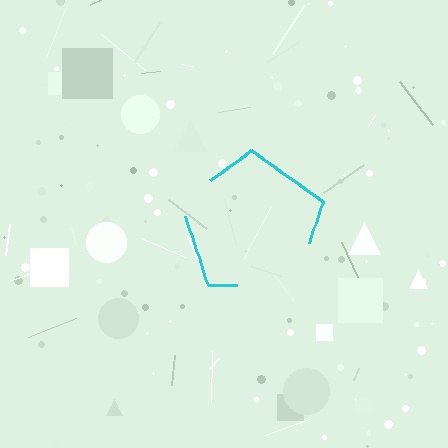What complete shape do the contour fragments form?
The contour fragments form a pentagon.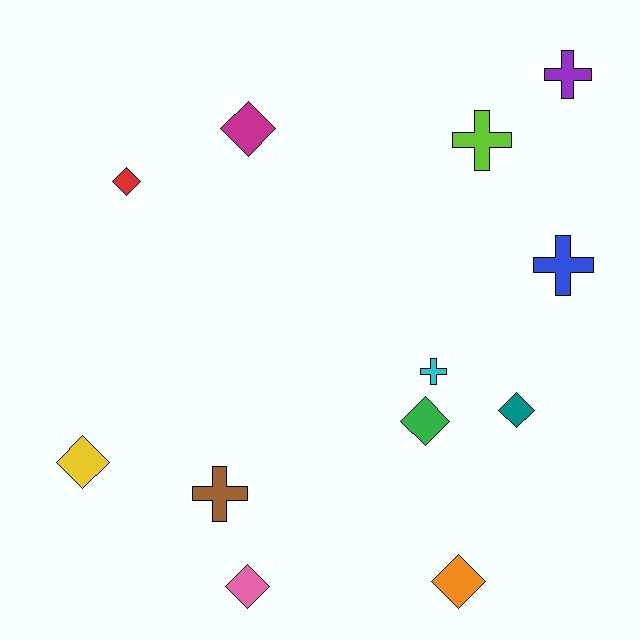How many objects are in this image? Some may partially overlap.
There are 12 objects.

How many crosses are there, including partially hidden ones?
There are 5 crosses.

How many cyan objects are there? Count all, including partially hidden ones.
There is 1 cyan object.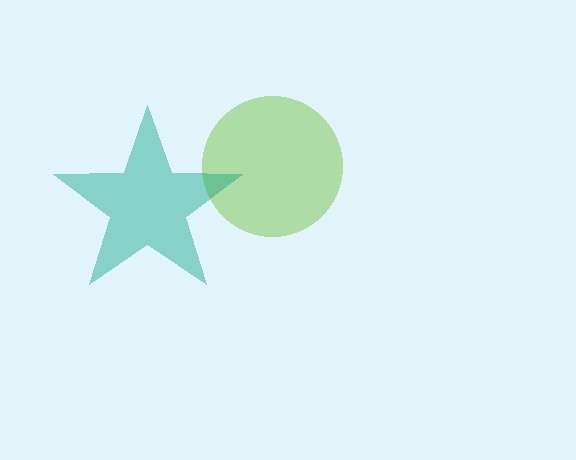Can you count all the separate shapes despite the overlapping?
Yes, there are 2 separate shapes.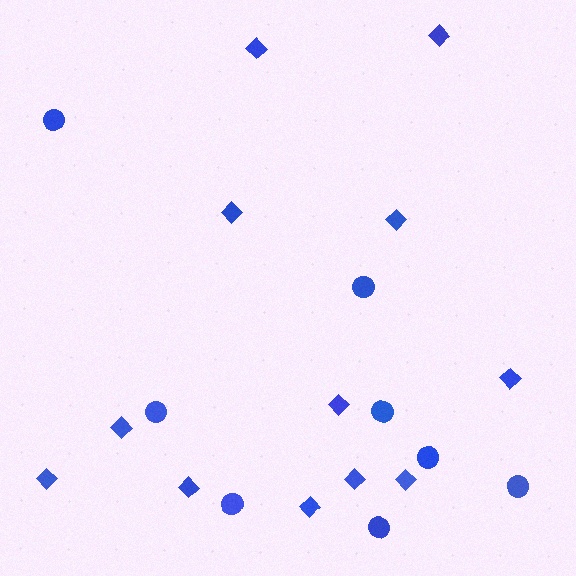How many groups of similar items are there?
There are 2 groups: one group of diamonds (12) and one group of circles (8).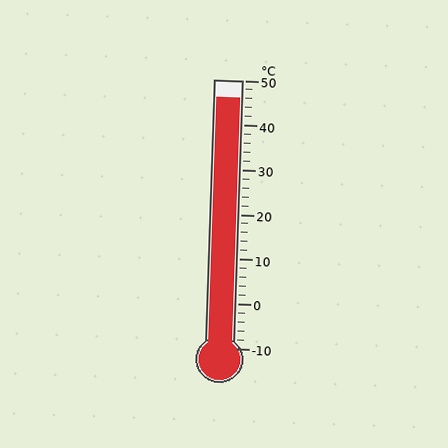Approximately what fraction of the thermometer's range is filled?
The thermometer is filled to approximately 95% of its range.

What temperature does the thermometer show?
The thermometer shows approximately 46°C.